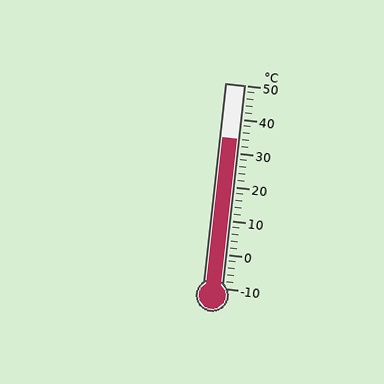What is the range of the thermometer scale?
The thermometer scale ranges from -10°C to 50°C.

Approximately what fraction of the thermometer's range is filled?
The thermometer is filled to approximately 75% of its range.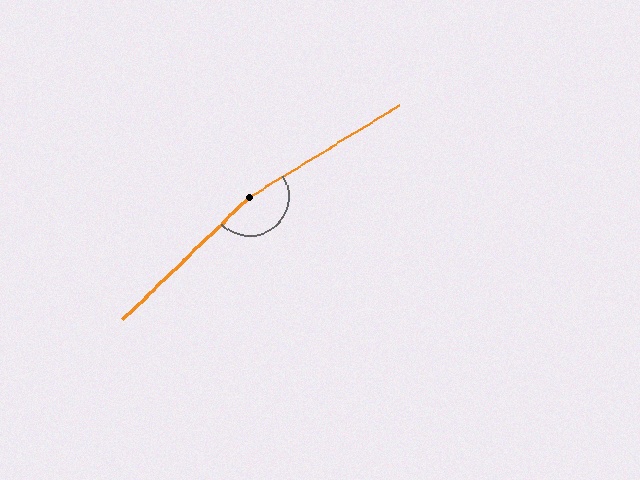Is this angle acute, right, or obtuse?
It is obtuse.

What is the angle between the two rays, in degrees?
Approximately 167 degrees.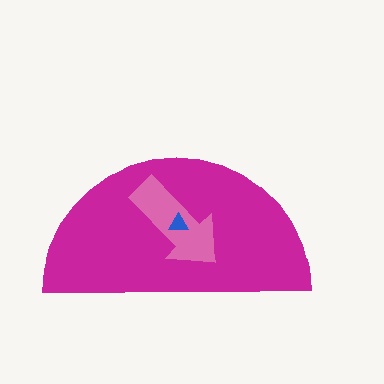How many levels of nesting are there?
3.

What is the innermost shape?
The blue triangle.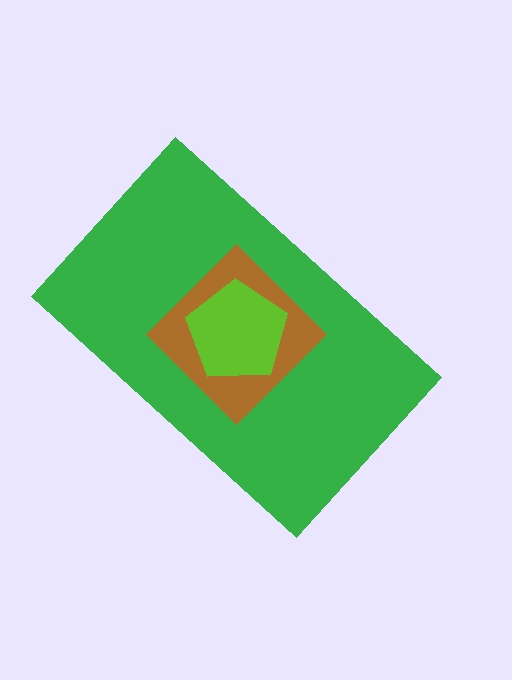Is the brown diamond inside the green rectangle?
Yes.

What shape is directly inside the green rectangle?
The brown diamond.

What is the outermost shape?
The green rectangle.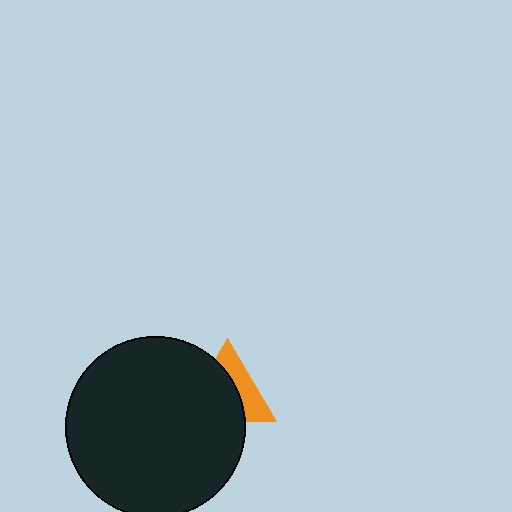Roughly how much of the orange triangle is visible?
A small part of it is visible (roughly 41%).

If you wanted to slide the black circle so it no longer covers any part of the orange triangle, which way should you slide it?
Slide it left — that is the most direct way to separate the two shapes.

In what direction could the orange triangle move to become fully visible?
The orange triangle could move right. That would shift it out from behind the black circle entirely.